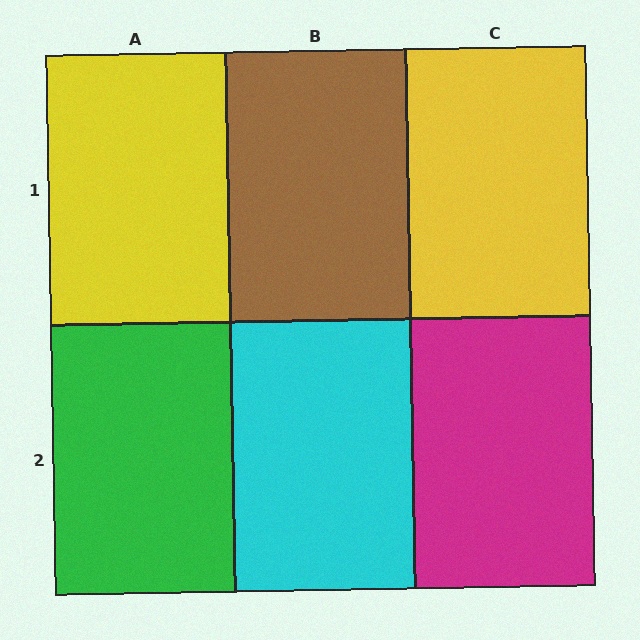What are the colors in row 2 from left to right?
Green, cyan, magenta.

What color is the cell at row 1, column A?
Yellow.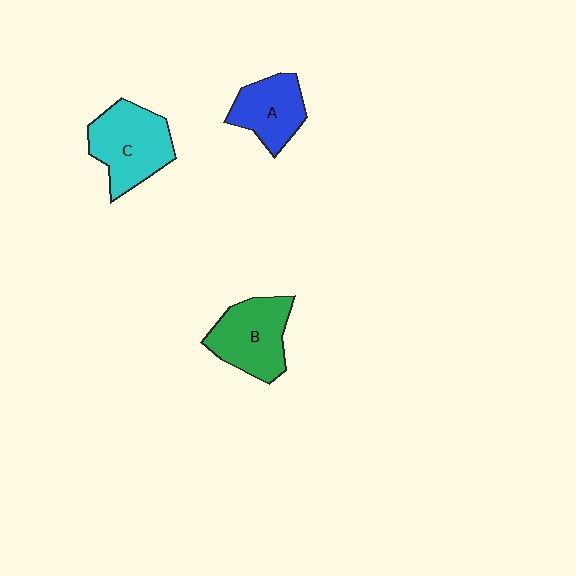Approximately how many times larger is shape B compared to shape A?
Approximately 1.3 times.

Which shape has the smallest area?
Shape A (blue).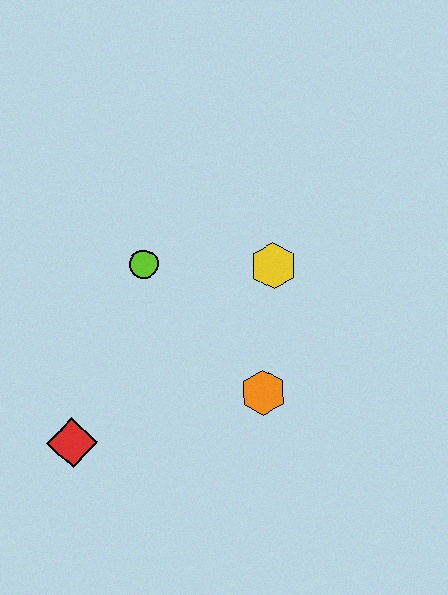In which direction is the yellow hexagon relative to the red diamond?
The yellow hexagon is to the right of the red diamond.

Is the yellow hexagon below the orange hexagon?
No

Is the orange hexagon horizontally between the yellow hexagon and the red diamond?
Yes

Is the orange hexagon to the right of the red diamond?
Yes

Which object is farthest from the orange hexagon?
The red diamond is farthest from the orange hexagon.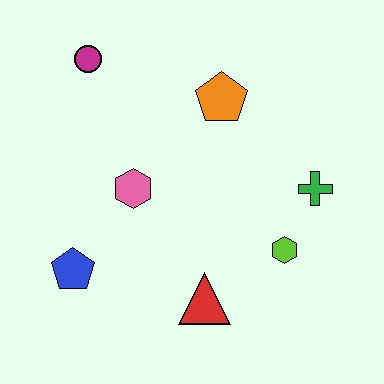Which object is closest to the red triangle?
The lime hexagon is closest to the red triangle.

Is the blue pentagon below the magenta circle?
Yes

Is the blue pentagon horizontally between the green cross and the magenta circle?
No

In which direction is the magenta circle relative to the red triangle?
The magenta circle is above the red triangle.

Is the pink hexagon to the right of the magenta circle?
Yes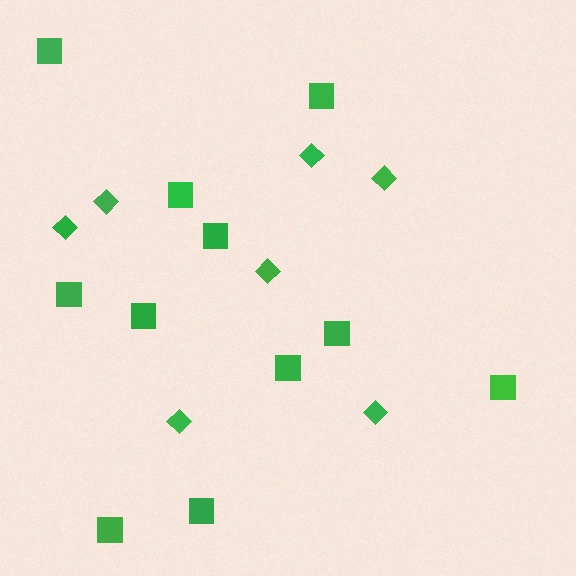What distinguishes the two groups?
There are 2 groups: one group of squares (11) and one group of diamonds (7).